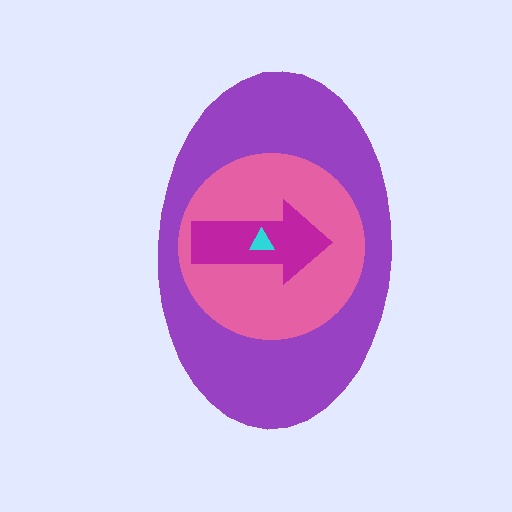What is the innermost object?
The cyan triangle.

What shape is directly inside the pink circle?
The magenta arrow.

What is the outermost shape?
The purple ellipse.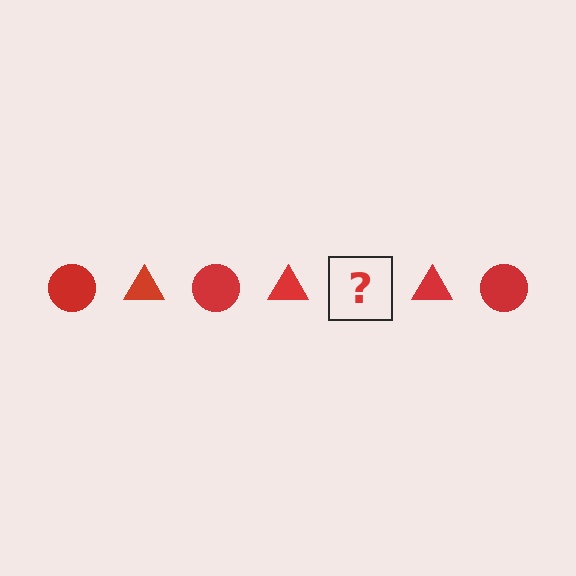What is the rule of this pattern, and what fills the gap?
The rule is that the pattern cycles through circle, triangle shapes in red. The gap should be filled with a red circle.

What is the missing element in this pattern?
The missing element is a red circle.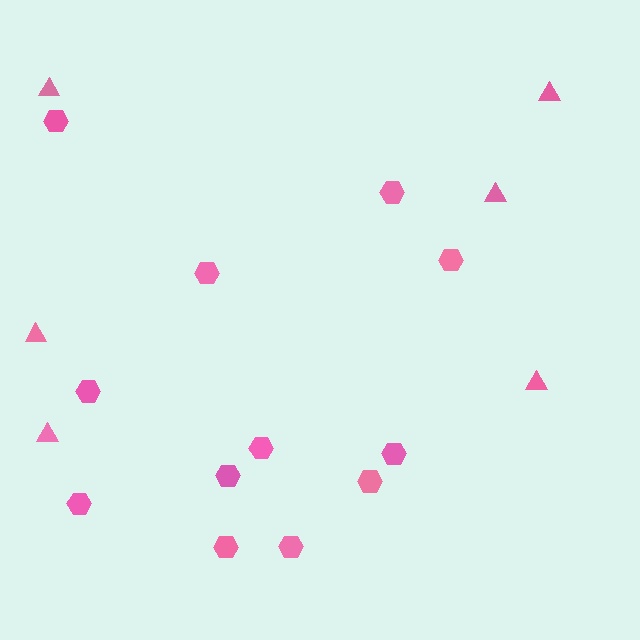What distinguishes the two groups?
There are 2 groups: one group of hexagons (12) and one group of triangles (6).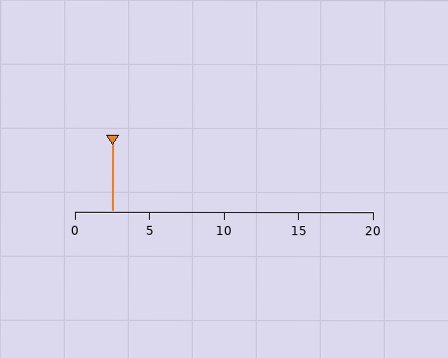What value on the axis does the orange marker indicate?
The marker indicates approximately 2.5.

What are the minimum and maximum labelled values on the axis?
The axis runs from 0 to 20.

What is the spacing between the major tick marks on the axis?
The major ticks are spaced 5 apart.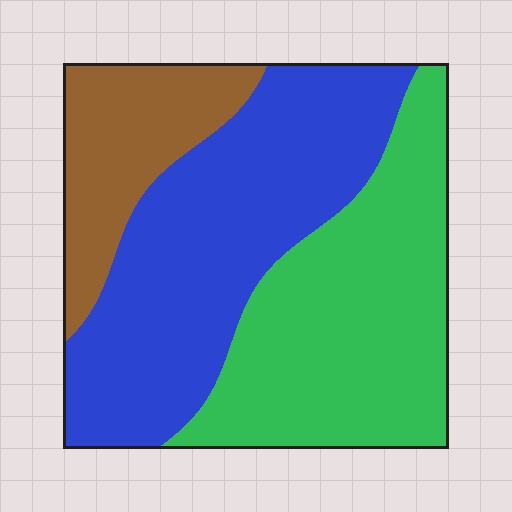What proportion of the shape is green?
Green covers 39% of the shape.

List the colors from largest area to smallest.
From largest to smallest: blue, green, brown.